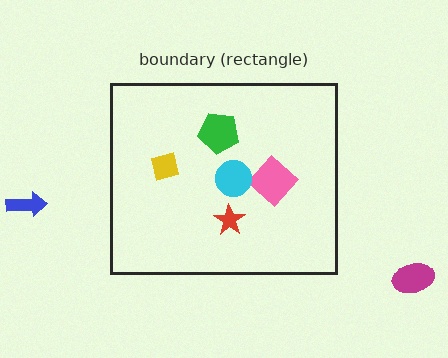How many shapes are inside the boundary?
5 inside, 2 outside.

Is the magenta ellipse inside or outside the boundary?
Outside.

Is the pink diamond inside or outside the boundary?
Inside.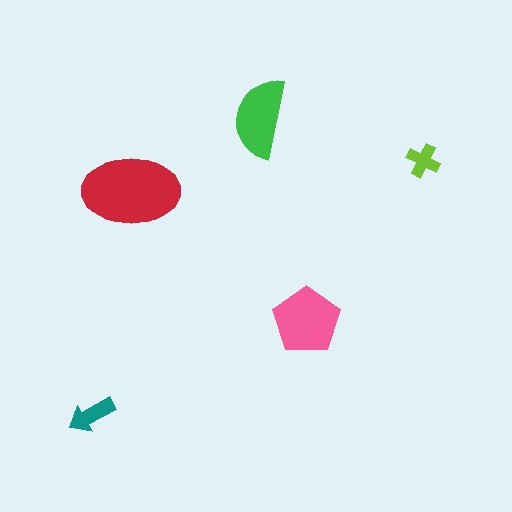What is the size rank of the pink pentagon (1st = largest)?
2nd.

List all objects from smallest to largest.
The lime cross, the teal arrow, the green semicircle, the pink pentagon, the red ellipse.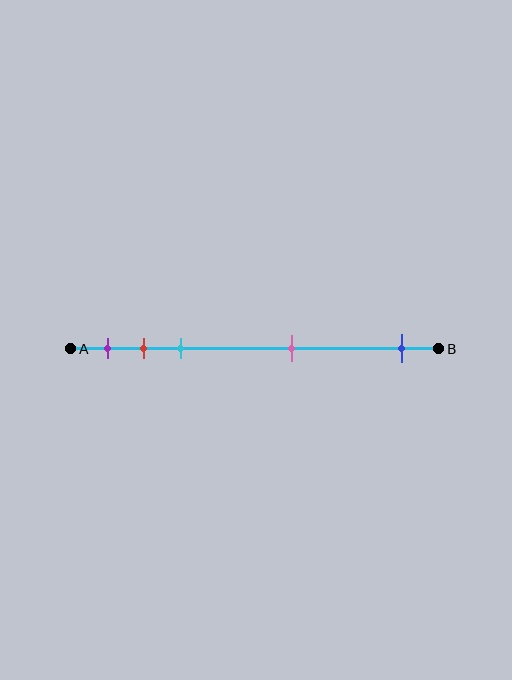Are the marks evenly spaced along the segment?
No, the marks are not evenly spaced.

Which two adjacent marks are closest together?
The red and cyan marks are the closest adjacent pair.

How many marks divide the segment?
There are 5 marks dividing the segment.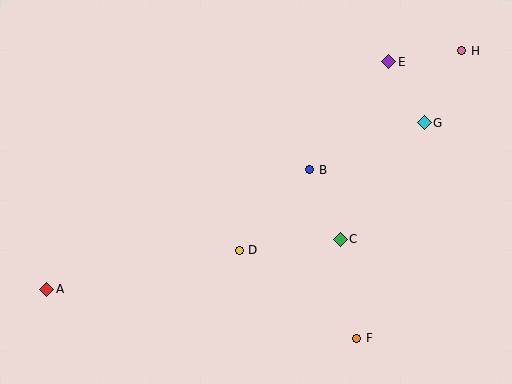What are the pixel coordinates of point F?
Point F is at (357, 338).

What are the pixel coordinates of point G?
Point G is at (424, 123).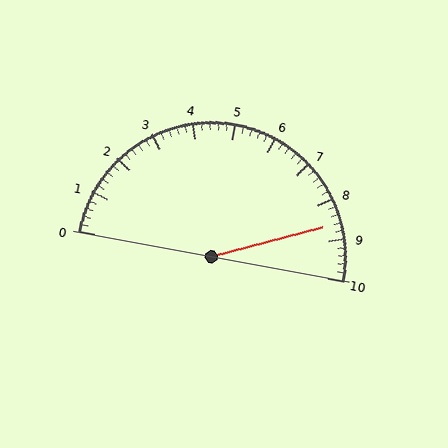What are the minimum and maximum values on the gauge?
The gauge ranges from 0 to 10.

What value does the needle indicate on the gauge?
The needle indicates approximately 8.6.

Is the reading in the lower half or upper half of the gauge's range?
The reading is in the upper half of the range (0 to 10).